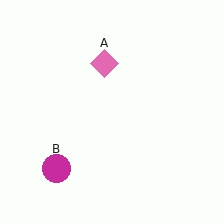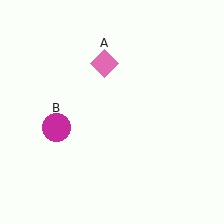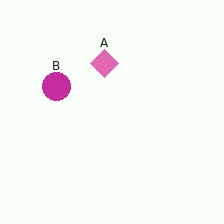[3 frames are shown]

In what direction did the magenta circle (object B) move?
The magenta circle (object B) moved up.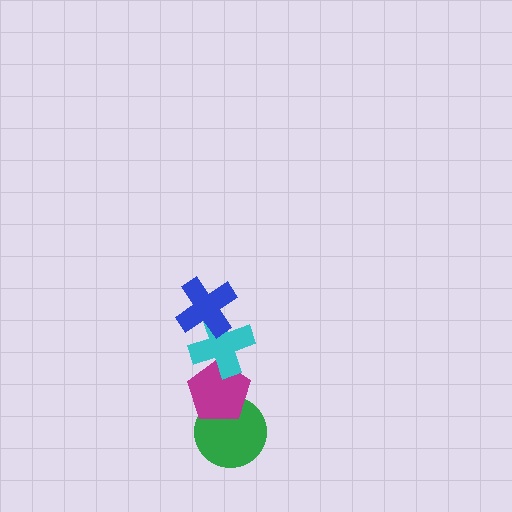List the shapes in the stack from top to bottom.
From top to bottom: the blue cross, the cyan cross, the magenta pentagon, the green circle.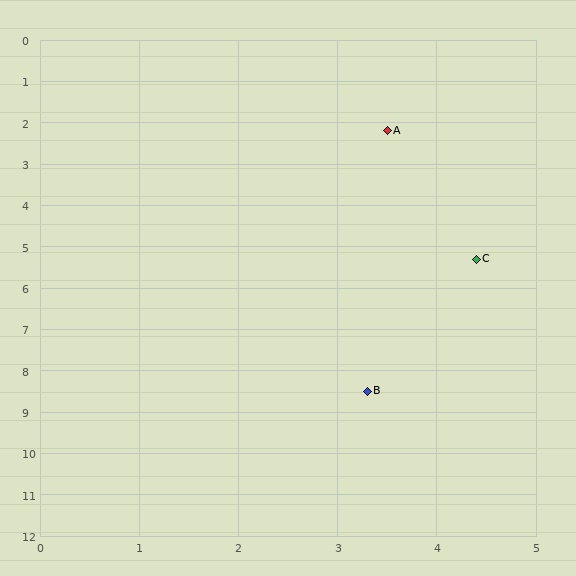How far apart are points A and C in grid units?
Points A and C are about 3.2 grid units apart.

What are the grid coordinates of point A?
Point A is at approximately (3.5, 2.2).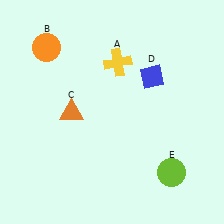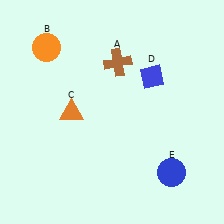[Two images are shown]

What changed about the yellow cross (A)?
In Image 1, A is yellow. In Image 2, it changed to brown.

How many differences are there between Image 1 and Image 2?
There are 2 differences between the two images.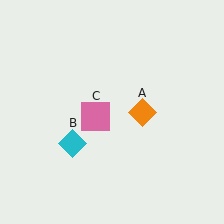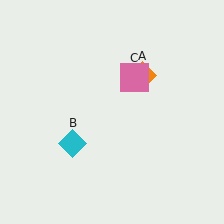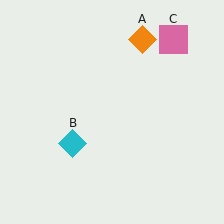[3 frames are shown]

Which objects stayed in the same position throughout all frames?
Cyan diamond (object B) remained stationary.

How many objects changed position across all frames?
2 objects changed position: orange diamond (object A), pink square (object C).